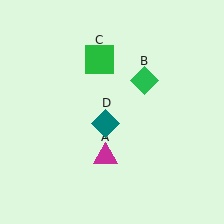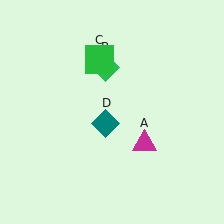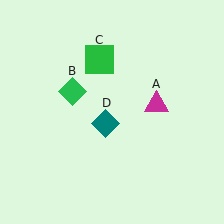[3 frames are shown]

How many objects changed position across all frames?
2 objects changed position: magenta triangle (object A), green diamond (object B).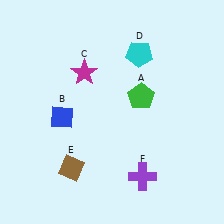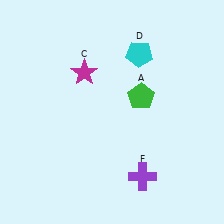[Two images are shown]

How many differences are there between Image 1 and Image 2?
There are 2 differences between the two images.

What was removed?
The brown diamond (E), the blue diamond (B) were removed in Image 2.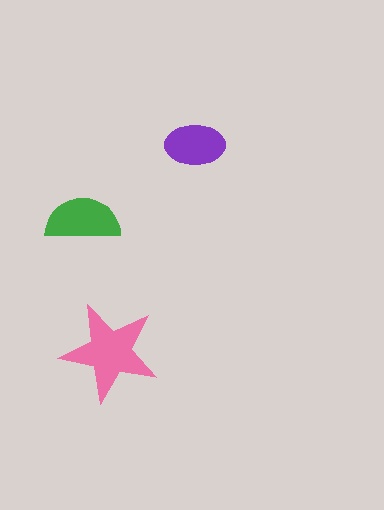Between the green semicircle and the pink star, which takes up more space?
The pink star.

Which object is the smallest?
The purple ellipse.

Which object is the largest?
The pink star.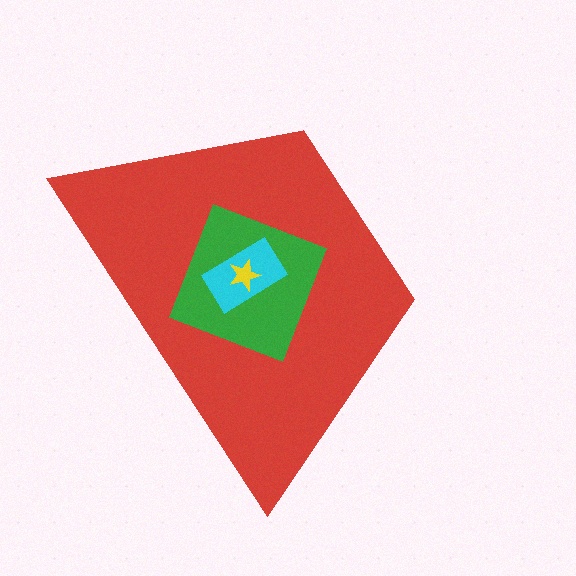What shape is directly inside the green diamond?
The cyan rectangle.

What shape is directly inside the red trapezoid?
The green diamond.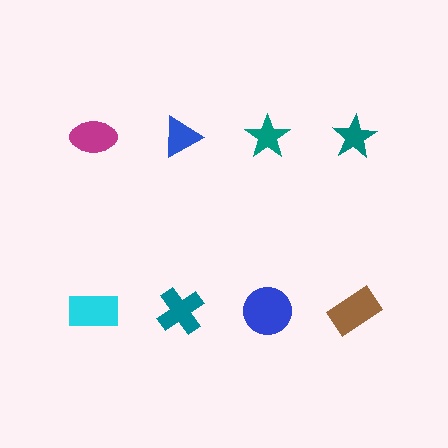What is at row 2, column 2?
A teal cross.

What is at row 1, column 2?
A blue triangle.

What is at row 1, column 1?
A magenta ellipse.